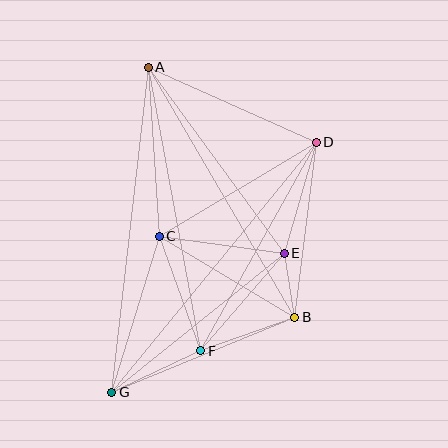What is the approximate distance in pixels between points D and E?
The distance between D and E is approximately 115 pixels.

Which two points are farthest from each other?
Points A and G are farthest from each other.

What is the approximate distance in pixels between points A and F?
The distance between A and F is approximately 288 pixels.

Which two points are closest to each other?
Points B and E are closest to each other.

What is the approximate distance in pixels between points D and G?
The distance between D and G is approximately 323 pixels.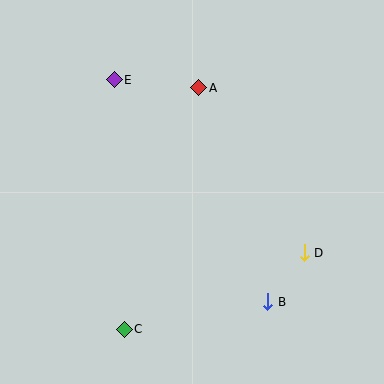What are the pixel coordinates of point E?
Point E is at (114, 80).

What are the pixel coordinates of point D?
Point D is at (304, 253).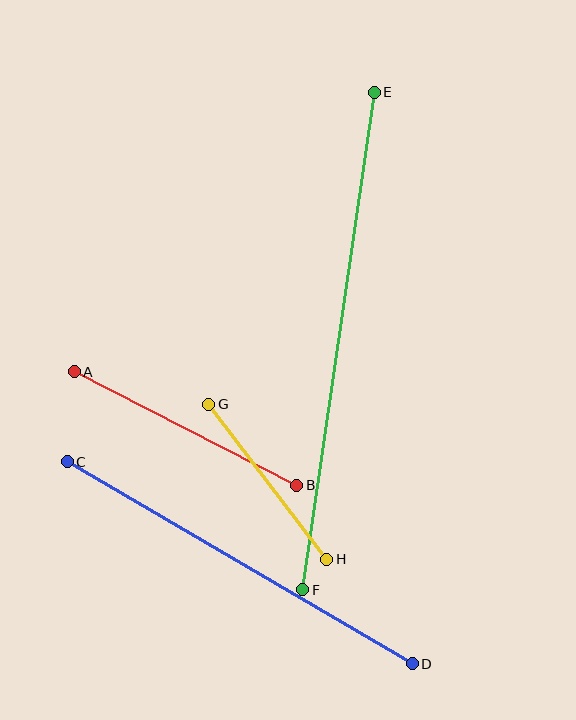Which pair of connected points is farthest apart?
Points E and F are farthest apart.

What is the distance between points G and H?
The distance is approximately 195 pixels.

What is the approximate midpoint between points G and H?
The midpoint is at approximately (268, 482) pixels.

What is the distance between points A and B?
The distance is approximately 250 pixels.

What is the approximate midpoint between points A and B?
The midpoint is at approximately (185, 428) pixels.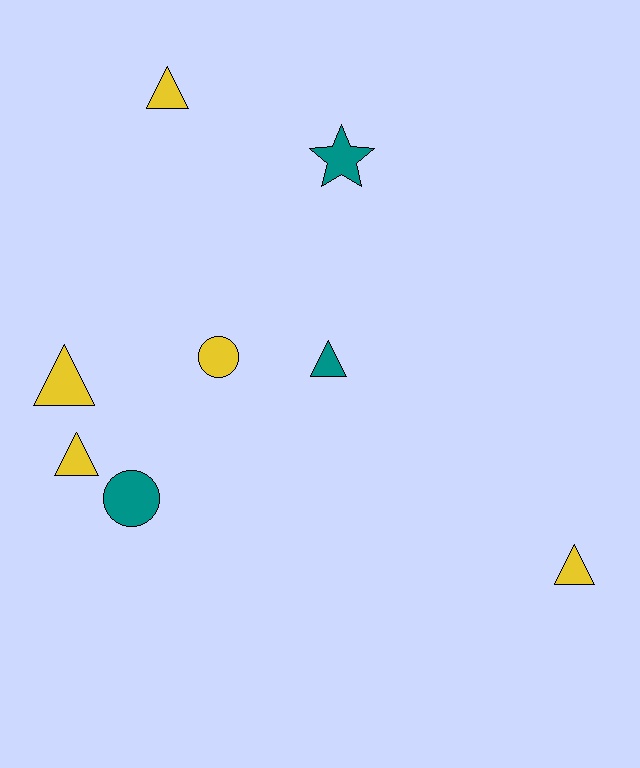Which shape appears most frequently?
Triangle, with 5 objects.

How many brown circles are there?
There are no brown circles.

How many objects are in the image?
There are 8 objects.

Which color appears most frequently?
Yellow, with 5 objects.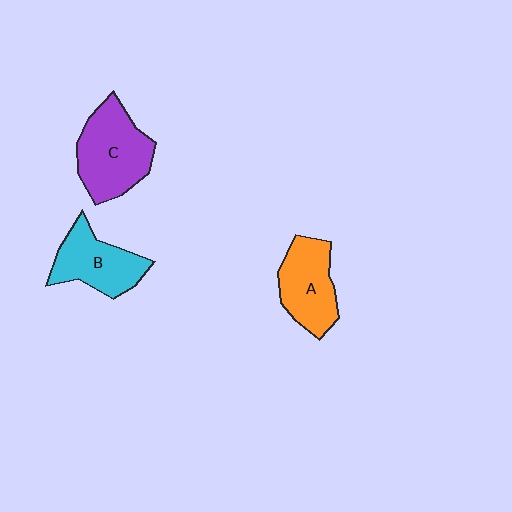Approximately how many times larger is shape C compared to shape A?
Approximately 1.2 times.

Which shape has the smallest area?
Shape B (cyan).